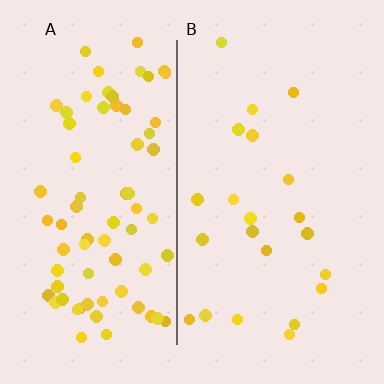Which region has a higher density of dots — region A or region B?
A (the left).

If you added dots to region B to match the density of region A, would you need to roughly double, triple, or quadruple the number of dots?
Approximately triple.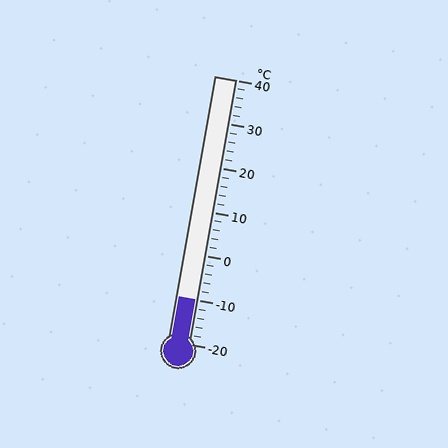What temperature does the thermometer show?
The thermometer shows approximately -10°C.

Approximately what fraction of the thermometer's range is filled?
The thermometer is filled to approximately 15% of its range.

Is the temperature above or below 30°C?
The temperature is below 30°C.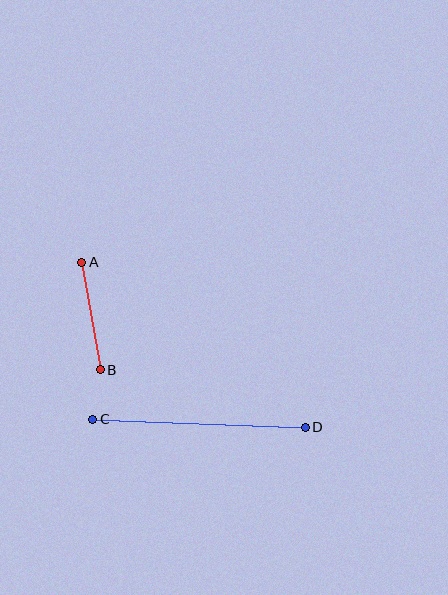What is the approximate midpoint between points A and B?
The midpoint is at approximately (91, 316) pixels.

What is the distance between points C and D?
The distance is approximately 213 pixels.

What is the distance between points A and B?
The distance is approximately 109 pixels.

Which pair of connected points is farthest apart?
Points C and D are farthest apart.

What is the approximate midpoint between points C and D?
The midpoint is at approximately (199, 423) pixels.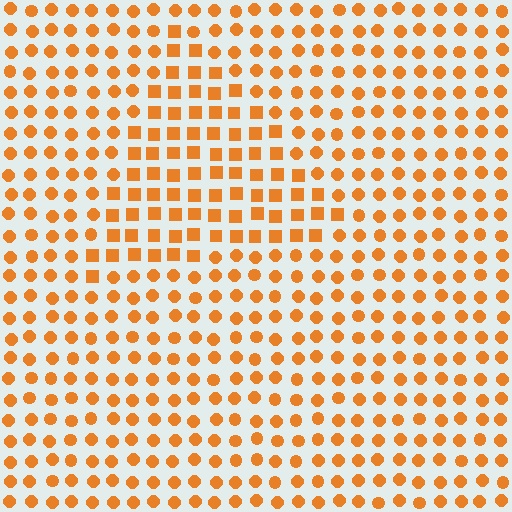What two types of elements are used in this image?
The image uses squares inside the triangle region and circles outside it.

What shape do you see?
I see a triangle.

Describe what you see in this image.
The image is filled with small orange elements arranged in a uniform grid. A triangle-shaped region contains squares, while the surrounding area contains circles. The boundary is defined purely by the change in element shape.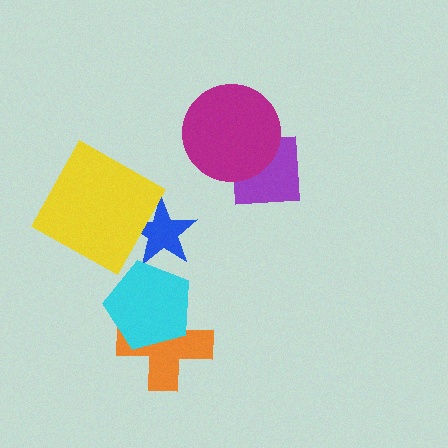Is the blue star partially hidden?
Yes, it is partially covered by another shape.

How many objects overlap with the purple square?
1 object overlaps with the purple square.